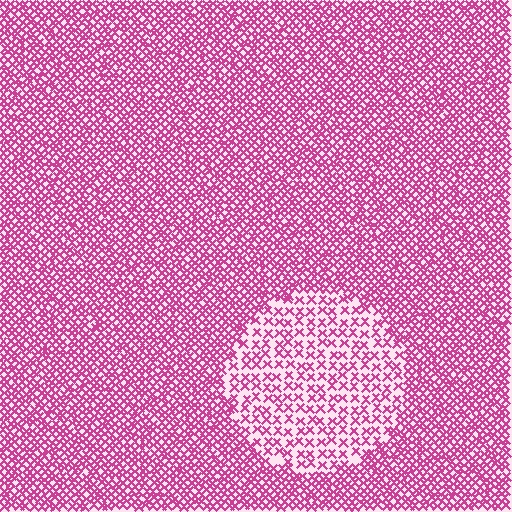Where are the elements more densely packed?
The elements are more densely packed outside the circle boundary.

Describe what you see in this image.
The image contains small magenta elements arranged at two different densities. A circle-shaped region is visible where the elements are less densely packed than the surrounding area.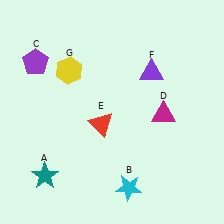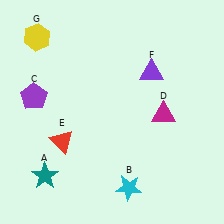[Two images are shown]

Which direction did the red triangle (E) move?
The red triangle (E) moved left.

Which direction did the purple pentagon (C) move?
The purple pentagon (C) moved down.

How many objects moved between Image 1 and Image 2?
3 objects moved between the two images.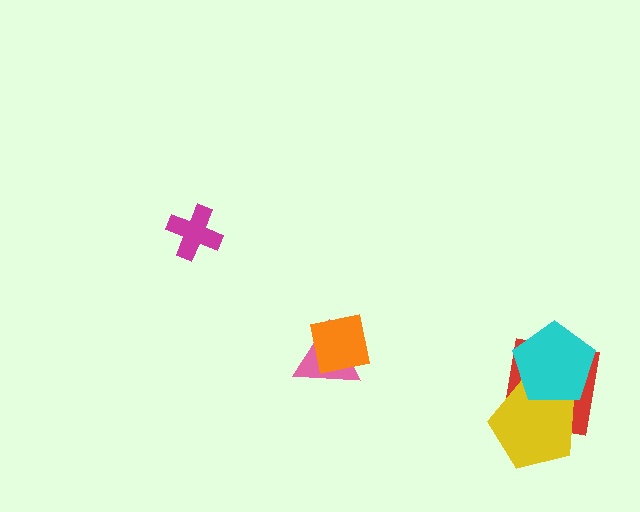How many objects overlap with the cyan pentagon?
2 objects overlap with the cyan pentagon.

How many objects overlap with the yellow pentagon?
2 objects overlap with the yellow pentagon.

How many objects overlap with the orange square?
1 object overlaps with the orange square.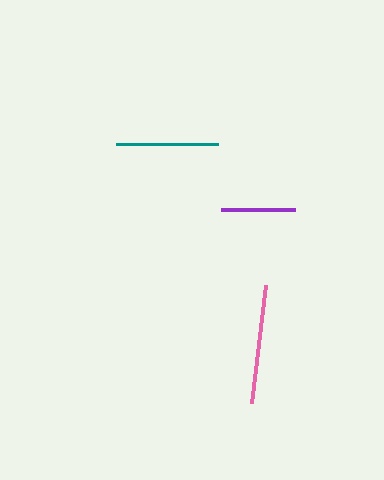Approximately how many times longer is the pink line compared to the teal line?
The pink line is approximately 1.2 times the length of the teal line.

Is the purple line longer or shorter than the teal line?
The teal line is longer than the purple line.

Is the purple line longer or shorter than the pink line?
The pink line is longer than the purple line.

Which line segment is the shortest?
The purple line is the shortest at approximately 75 pixels.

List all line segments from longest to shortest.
From longest to shortest: pink, teal, purple.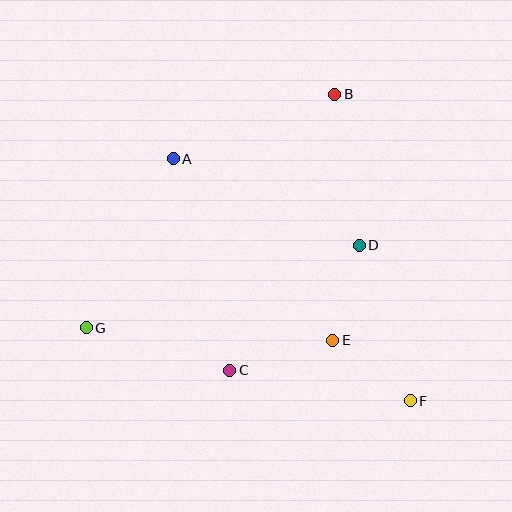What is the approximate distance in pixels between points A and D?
The distance between A and D is approximately 205 pixels.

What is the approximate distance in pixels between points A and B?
The distance between A and B is approximately 174 pixels.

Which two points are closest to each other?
Points E and F are closest to each other.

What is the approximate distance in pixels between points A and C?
The distance between A and C is approximately 219 pixels.